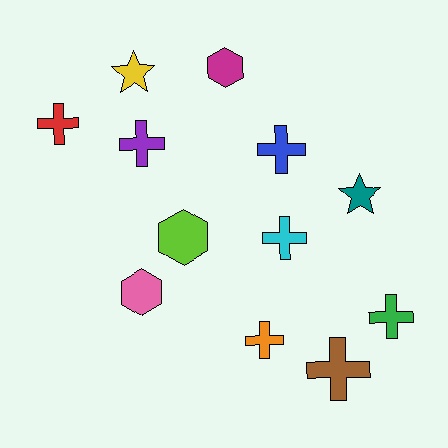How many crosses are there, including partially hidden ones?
There are 7 crosses.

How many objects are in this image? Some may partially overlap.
There are 12 objects.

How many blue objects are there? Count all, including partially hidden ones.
There is 1 blue object.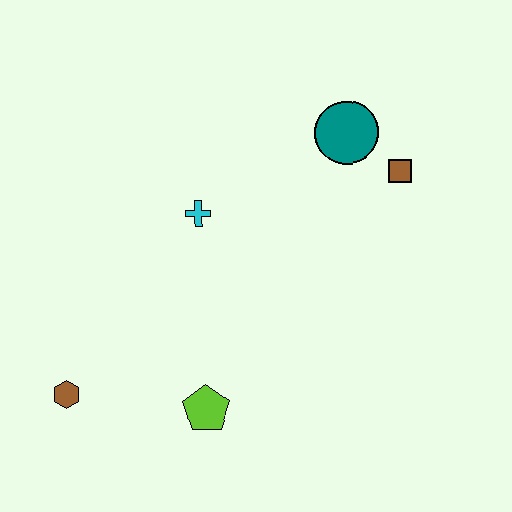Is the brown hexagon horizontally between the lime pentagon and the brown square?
No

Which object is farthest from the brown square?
The brown hexagon is farthest from the brown square.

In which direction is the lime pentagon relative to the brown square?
The lime pentagon is below the brown square.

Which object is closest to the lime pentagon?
The brown hexagon is closest to the lime pentagon.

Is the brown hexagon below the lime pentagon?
No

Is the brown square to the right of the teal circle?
Yes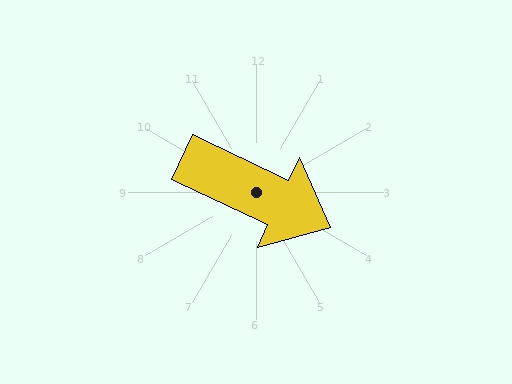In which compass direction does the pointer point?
Southeast.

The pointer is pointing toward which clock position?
Roughly 4 o'clock.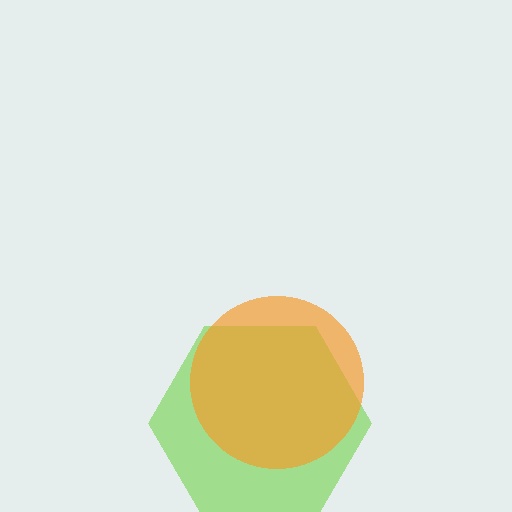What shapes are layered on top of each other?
The layered shapes are: a lime hexagon, an orange circle.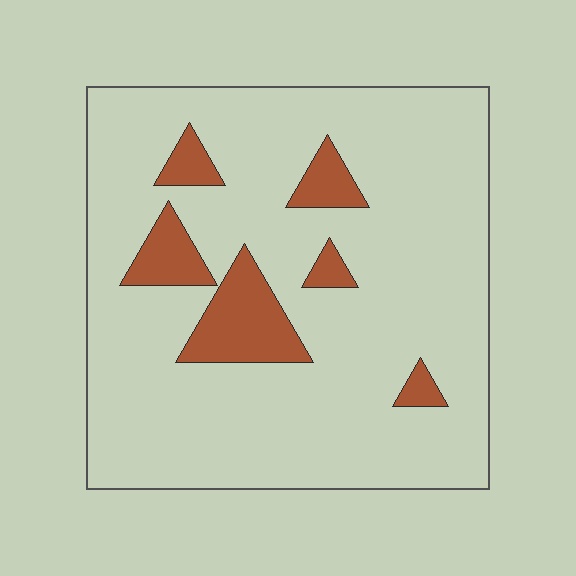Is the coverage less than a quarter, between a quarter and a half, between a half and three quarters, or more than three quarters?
Less than a quarter.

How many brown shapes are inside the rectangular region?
6.